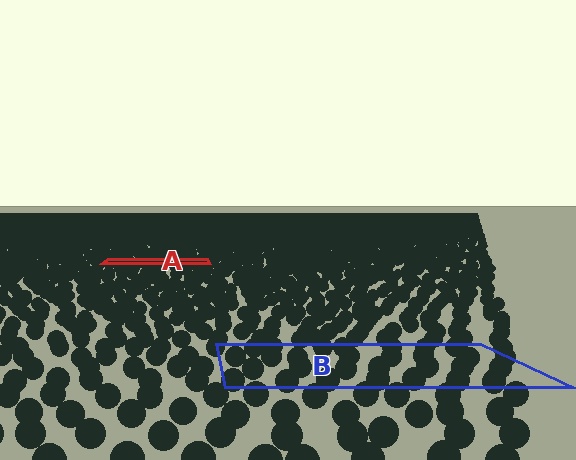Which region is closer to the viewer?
Region B is closer. The texture elements there are larger and more spread out.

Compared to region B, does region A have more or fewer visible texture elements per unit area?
Region A has more texture elements per unit area — they are packed more densely because it is farther away.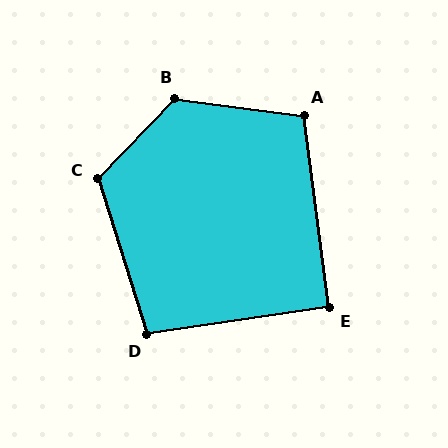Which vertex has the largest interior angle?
B, at approximately 127 degrees.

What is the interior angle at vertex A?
Approximately 105 degrees (obtuse).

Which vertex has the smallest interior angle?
E, at approximately 91 degrees.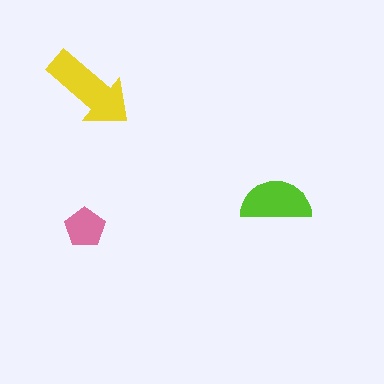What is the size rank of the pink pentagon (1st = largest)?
3rd.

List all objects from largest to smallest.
The yellow arrow, the lime semicircle, the pink pentagon.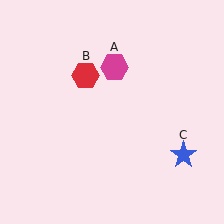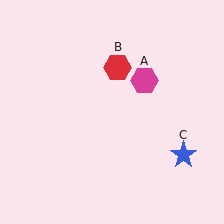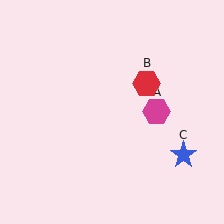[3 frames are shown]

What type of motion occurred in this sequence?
The magenta hexagon (object A), red hexagon (object B) rotated clockwise around the center of the scene.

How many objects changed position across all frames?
2 objects changed position: magenta hexagon (object A), red hexagon (object B).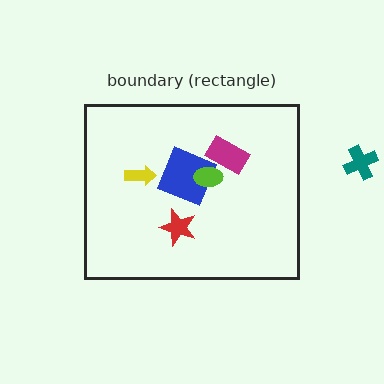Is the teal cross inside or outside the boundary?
Outside.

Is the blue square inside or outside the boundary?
Inside.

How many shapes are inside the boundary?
5 inside, 1 outside.